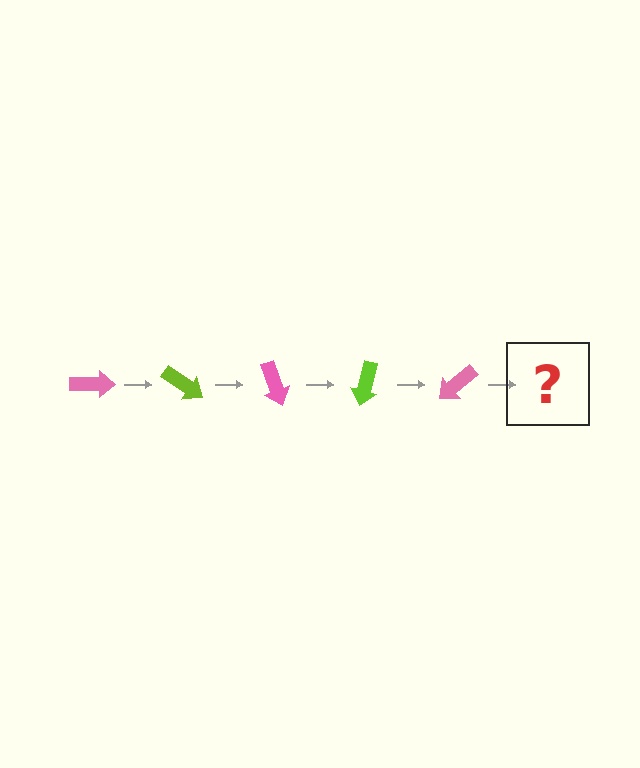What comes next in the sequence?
The next element should be a lime arrow, rotated 175 degrees from the start.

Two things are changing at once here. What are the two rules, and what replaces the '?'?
The two rules are that it rotates 35 degrees each step and the color cycles through pink and lime. The '?' should be a lime arrow, rotated 175 degrees from the start.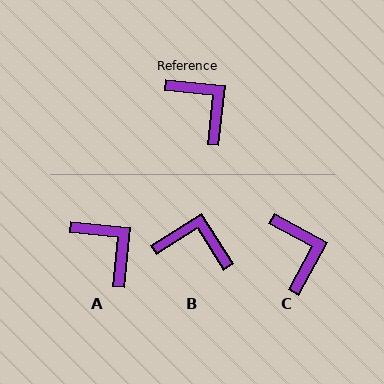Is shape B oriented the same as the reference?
No, it is off by about 38 degrees.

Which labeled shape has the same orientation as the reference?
A.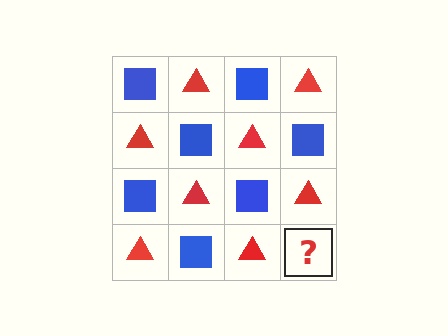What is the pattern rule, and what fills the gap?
The rule is that it alternates blue square and red triangle in a checkerboard pattern. The gap should be filled with a blue square.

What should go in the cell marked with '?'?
The missing cell should contain a blue square.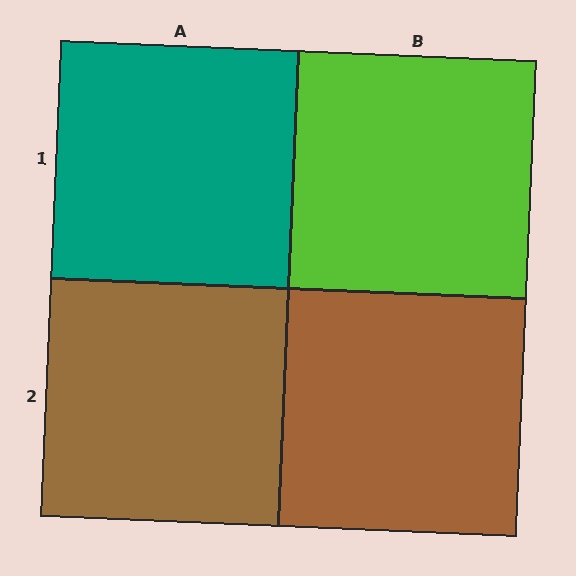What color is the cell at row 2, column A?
Brown.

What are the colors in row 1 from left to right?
Teal, lime.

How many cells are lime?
1 cell is lime.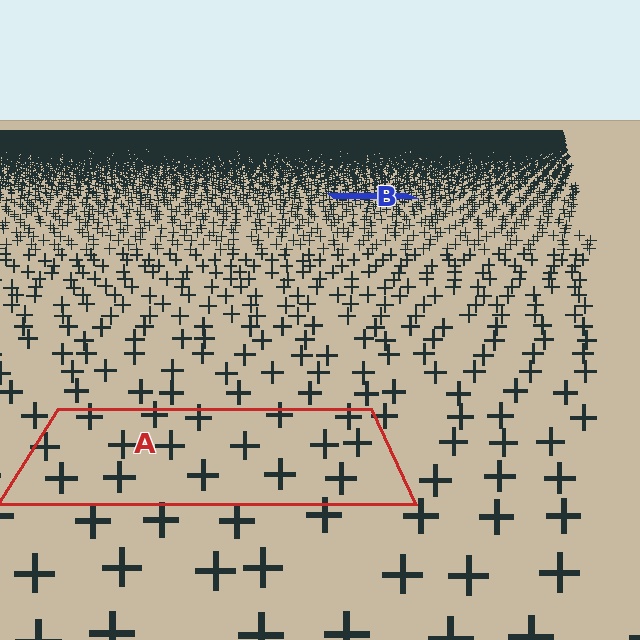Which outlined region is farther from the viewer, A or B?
Region B is farther from the viewer — the texture elements inside it appear smaller and more densely packed.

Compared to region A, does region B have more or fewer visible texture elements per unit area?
Region B has more texture elements per unit area — they are packed more densely because it is farther away.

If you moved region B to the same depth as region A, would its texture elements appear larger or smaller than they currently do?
They would appear larger. At a closer depth, the same texture elements are projected at a bigger on-screen size.